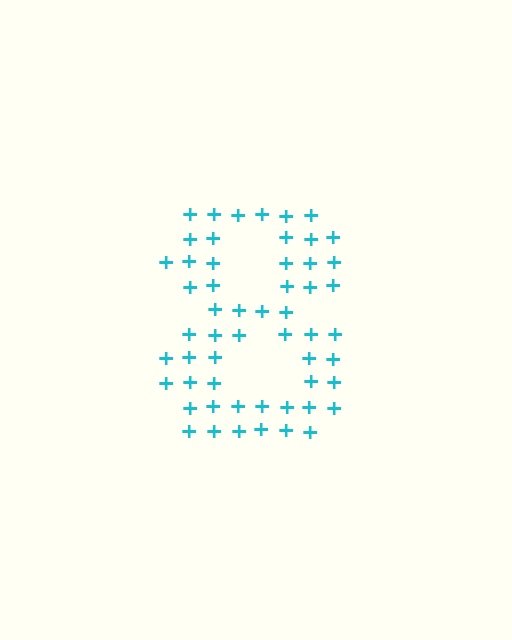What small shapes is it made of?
It is made of small plus signs.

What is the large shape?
The large shape is the digit 8.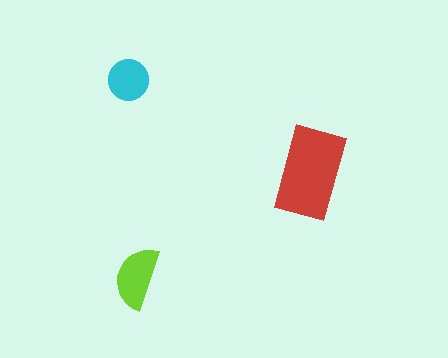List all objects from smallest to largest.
The cyan circle, the lime semicircle, the red rectangle.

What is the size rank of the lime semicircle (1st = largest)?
2nd.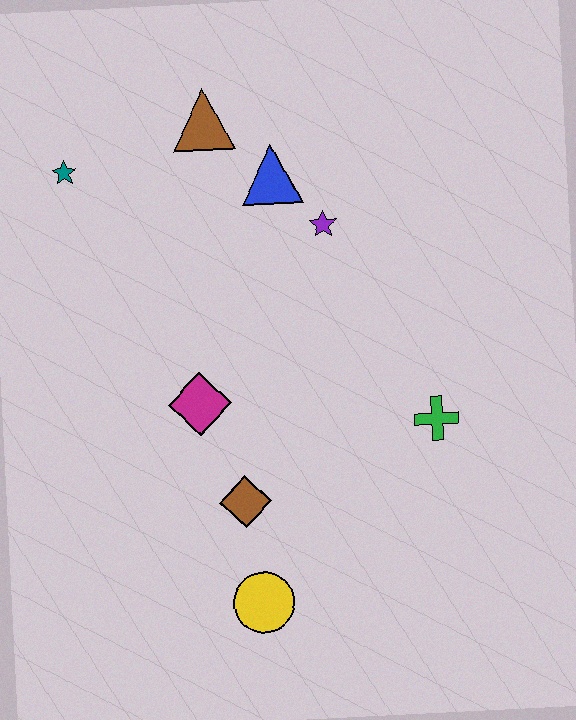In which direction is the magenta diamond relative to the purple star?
The magenta diamond is below the purple star.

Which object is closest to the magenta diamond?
The brown diamond is closest to the magenta diamond.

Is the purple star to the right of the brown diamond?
Yes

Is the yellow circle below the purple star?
Yes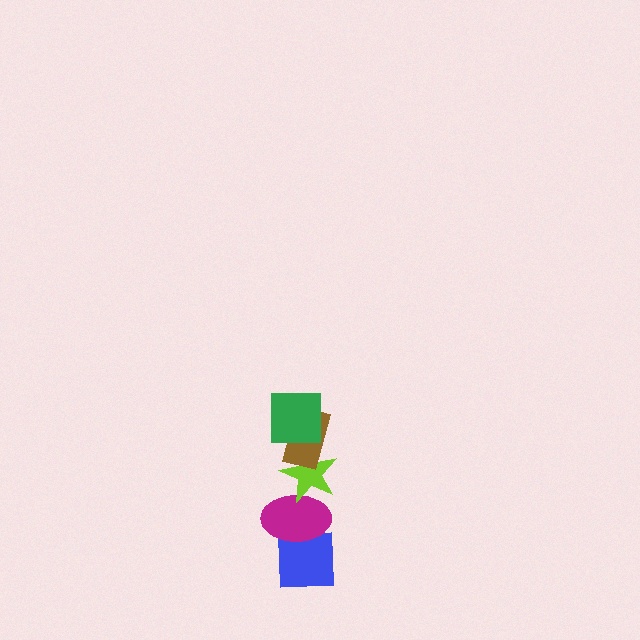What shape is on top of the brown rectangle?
The green square is on top of the brown rectangle.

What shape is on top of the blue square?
The magenta ellipse is on top of the blue square.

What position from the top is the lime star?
The lime star is 3rd from the top.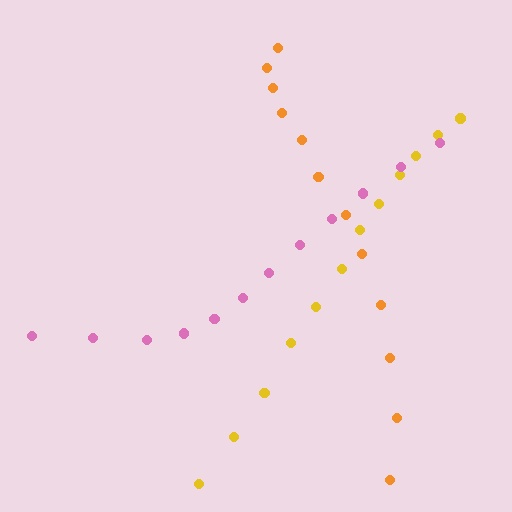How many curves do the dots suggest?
There are 3 distinct paths.